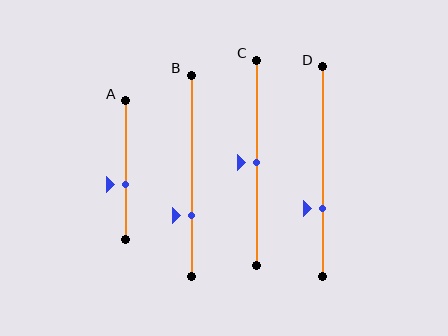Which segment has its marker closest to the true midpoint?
Segment C has its marker closest to the true midpoint.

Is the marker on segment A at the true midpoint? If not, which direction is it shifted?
No, the marker on segment A is shifted downward by about 11% of the segment length.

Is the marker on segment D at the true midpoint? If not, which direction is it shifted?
No, the marker on segment D is shifted downward by about 18% of the segment length.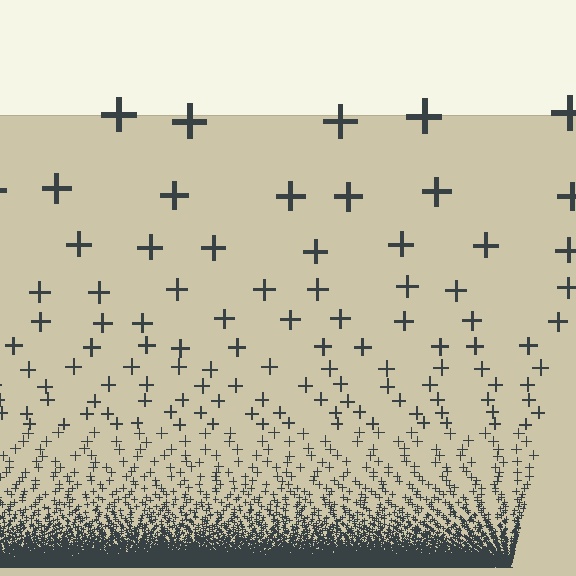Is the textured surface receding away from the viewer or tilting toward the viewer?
The surface appears to tilt toward the viewer. Texture elements get larger and sparser toward the top.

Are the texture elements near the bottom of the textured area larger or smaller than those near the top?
Smaller. The gradient is inverted — elements near the bottom are smaller and denser.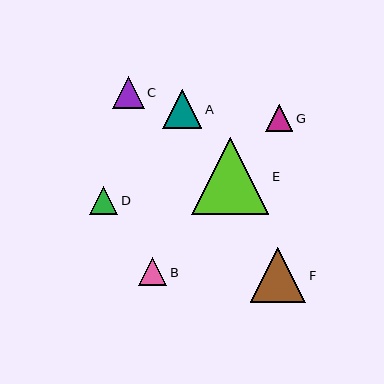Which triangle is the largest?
Triangle E is the largest with a size of approximately 77 pixels.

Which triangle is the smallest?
Triangle G is the smallest with a size of approximately 27 pixels.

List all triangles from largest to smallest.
From largest to smallest: E, F, A, C, B, D, G.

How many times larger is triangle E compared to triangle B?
Triangle E is approximately 2.7 times the size of triangle B.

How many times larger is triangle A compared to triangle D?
Triangle A is approximately 1.4 times the size of triangle D.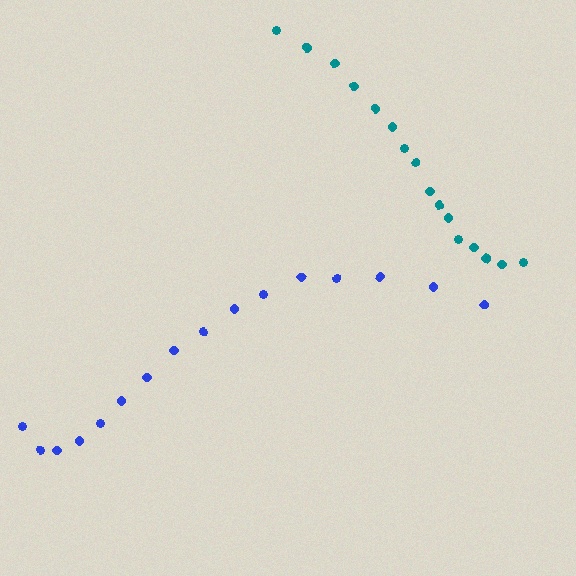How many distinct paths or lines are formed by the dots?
There are 2 distinct paths.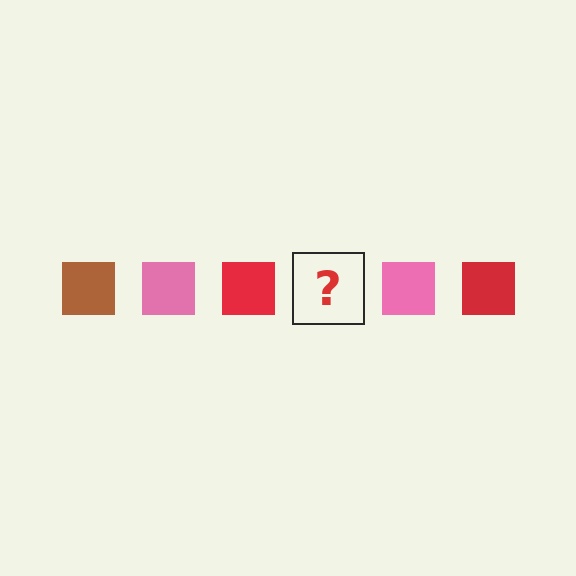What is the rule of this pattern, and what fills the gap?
The rule is that the pattern cycles through brown, pink, red squares. The gap should be filled with a brown square.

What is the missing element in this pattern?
The missing element is a brown square.